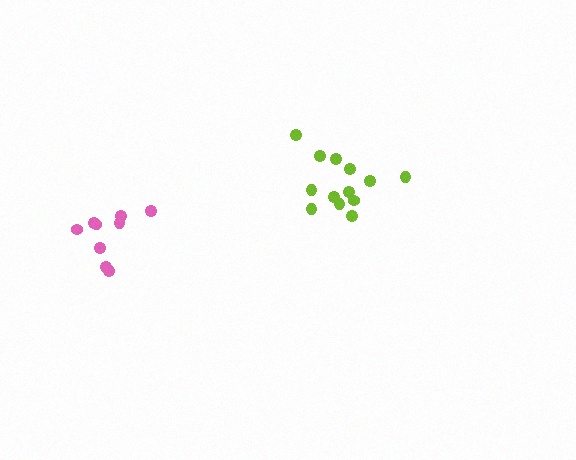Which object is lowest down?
The pink cluster is bottommost.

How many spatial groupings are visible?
There are 2 spatial groupings.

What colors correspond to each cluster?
The clusters are colored: pink, lime.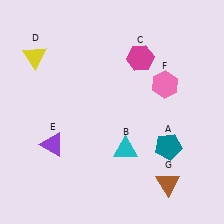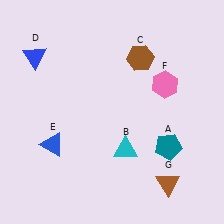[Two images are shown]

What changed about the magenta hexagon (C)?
In Image 1, C is magenta. In Image 2, it changed to brown.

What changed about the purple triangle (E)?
In Image 1, E is purple. In Image 2, it changed to blue.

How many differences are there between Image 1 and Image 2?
There are 3 differences between the two images.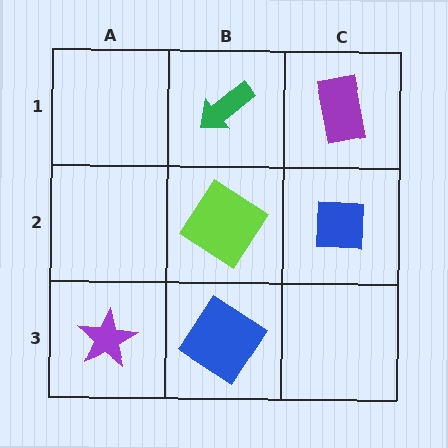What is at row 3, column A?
A purple star.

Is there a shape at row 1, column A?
No, that cell is empty.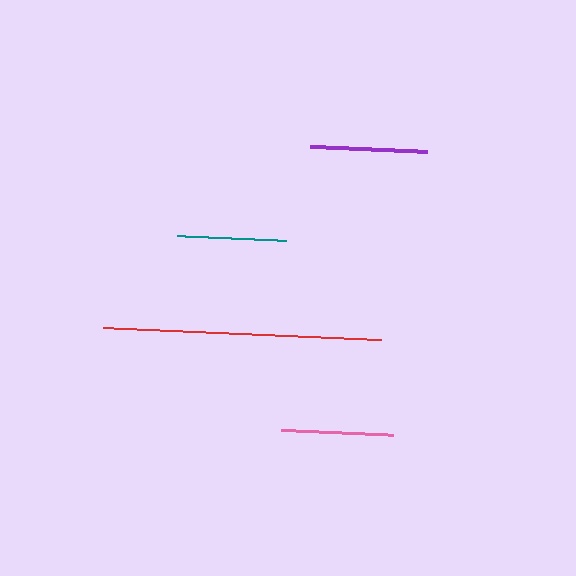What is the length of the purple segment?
The purple segment is approximately 117 pixels long.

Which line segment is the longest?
The red line is the longest at approximately 278 pixels.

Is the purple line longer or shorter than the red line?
The red line is longer than the purple line.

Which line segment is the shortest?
The teal line is the shortest at approximately 109 pixels.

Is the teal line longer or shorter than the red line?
The red line is longer than the teal line.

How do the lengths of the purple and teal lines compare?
The purple and teal lines are approximately the same length.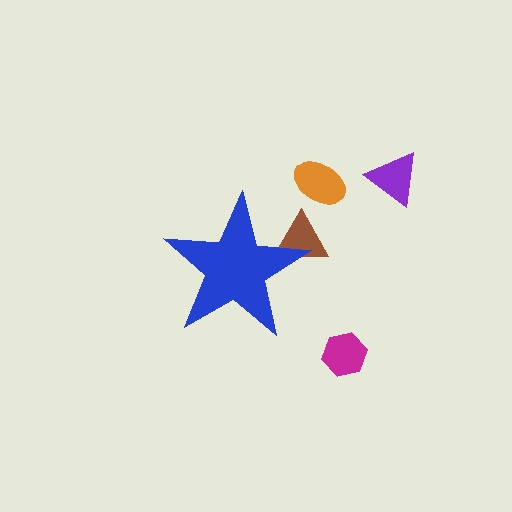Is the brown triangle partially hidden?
Yes, the brown triangle is partially hidden behind the blue star.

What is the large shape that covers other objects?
A blue star.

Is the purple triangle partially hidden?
No, the purple triangle is fully visible.